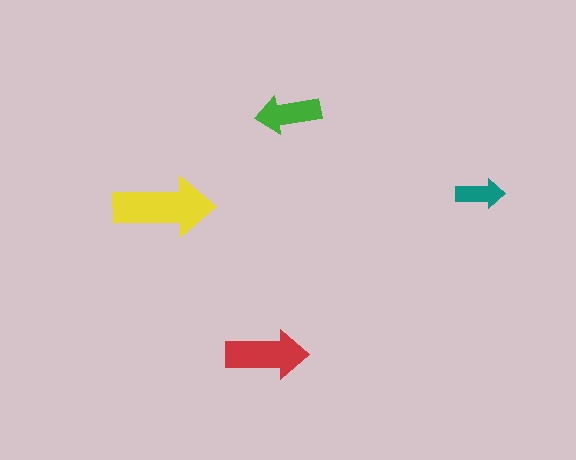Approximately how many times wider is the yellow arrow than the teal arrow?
About 2 times wider.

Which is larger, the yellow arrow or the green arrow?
The yellow one.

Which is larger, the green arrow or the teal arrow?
The green one.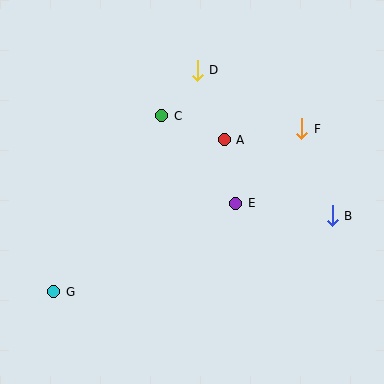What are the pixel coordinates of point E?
Point E is at (236, 203).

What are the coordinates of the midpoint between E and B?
The midpoint between E and B is at (284, 209).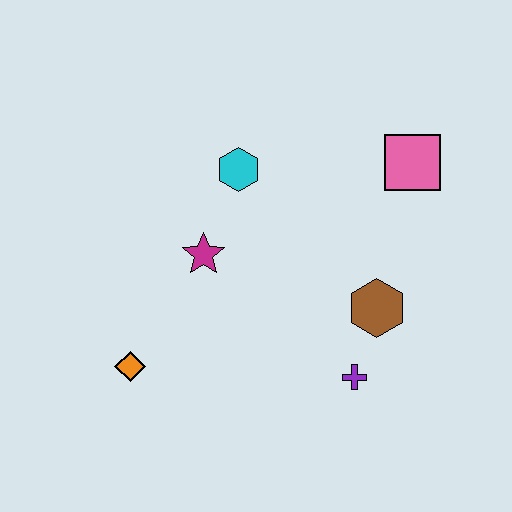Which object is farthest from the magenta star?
The pink square is farthest from the magenta star.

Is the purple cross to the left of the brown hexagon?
Yes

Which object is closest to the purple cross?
The brown hexagon is closest to the purple cross.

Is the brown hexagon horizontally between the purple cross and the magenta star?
No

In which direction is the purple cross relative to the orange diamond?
The purple cross is to the right of the orange diamond.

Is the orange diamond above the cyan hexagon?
No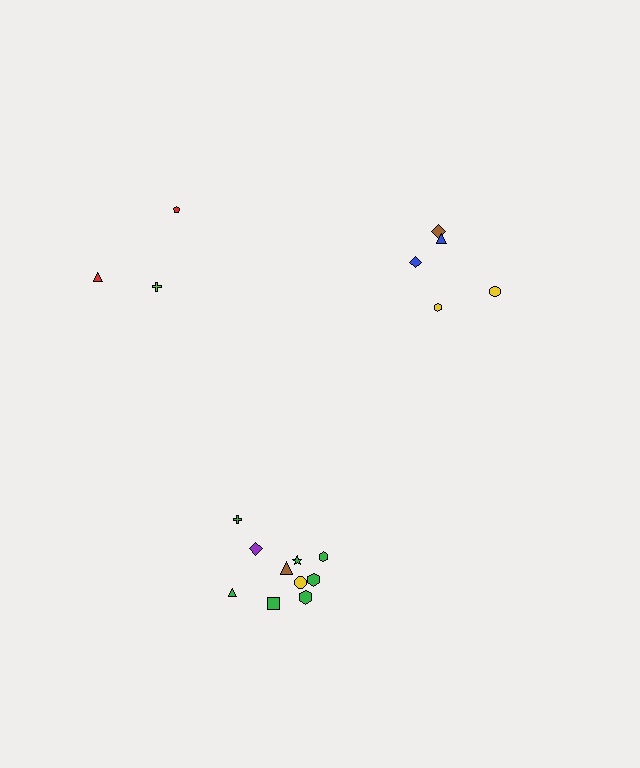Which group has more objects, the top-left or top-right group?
The top-right group.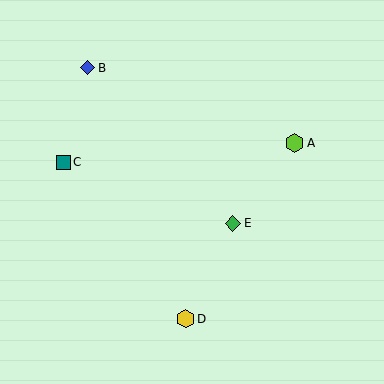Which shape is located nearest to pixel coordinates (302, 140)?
The lime hexagon (labeled A) at (295, 143) is nearest to that location.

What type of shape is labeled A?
Shape A is a lime hexagon.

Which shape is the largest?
The lime hexagon (labeled A) is the largest.